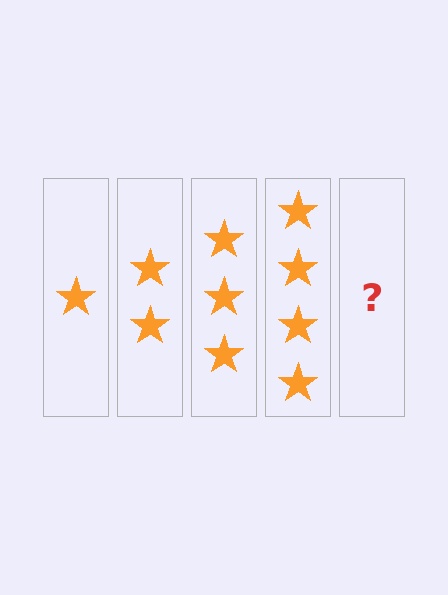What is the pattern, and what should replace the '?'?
The pattern is that each step adds one more star. The '?' should be 5 stars.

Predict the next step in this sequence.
The next step is 5 stars.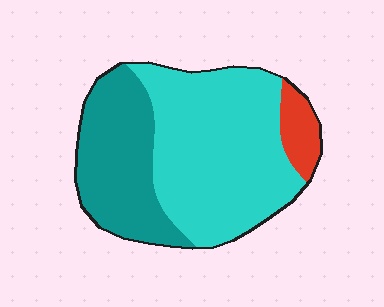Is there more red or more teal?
Teal.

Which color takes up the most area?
Cyan, at roughly 60%.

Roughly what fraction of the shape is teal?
Teal covers 33% of the shape.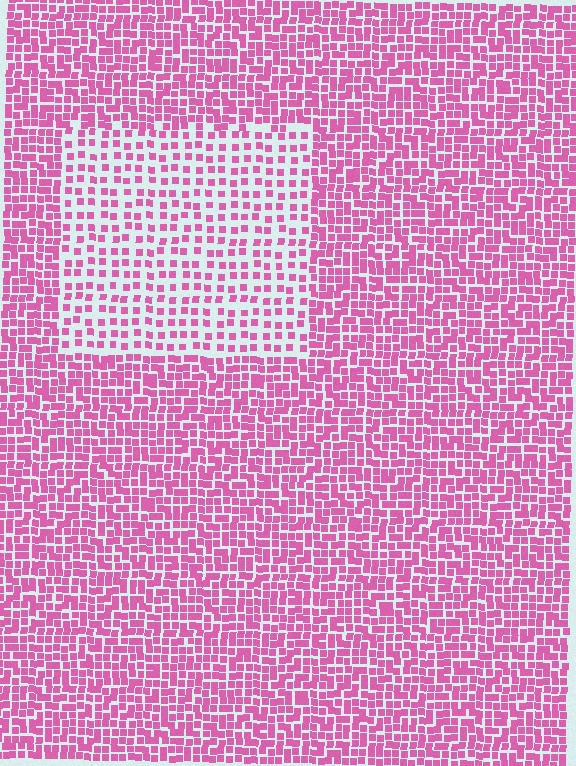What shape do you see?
I see a rectangle.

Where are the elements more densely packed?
The elements are more densely packed outside the rectangle boundary.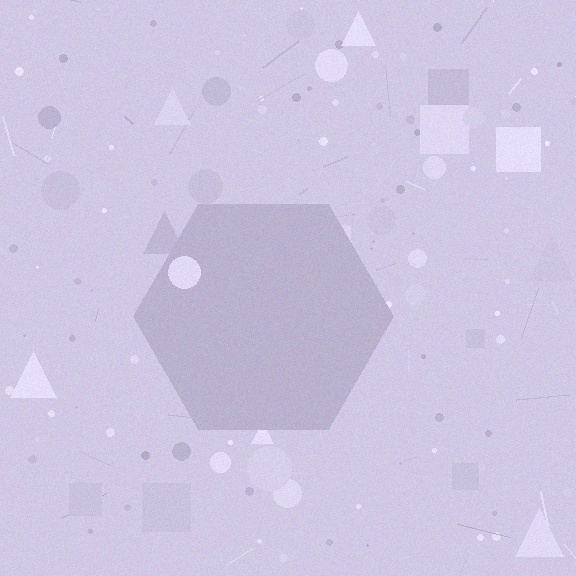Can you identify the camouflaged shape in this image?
The camouflaged shape is a hexagon.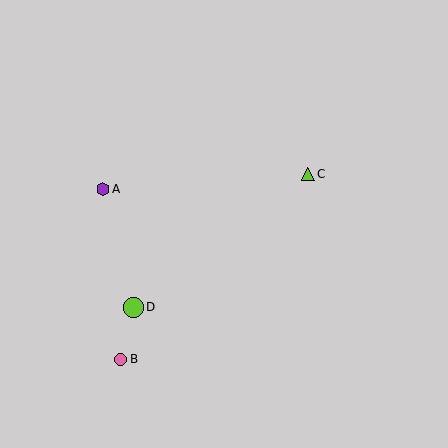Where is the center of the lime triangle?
The center of the lime triangle is at (308, 174).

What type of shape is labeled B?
Shape B is a pink circle.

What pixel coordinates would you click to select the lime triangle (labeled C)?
Click at (308, 174) to select the lime triangle C.